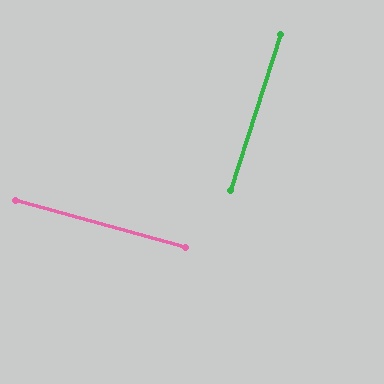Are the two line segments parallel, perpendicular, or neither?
Perpendicular — they meet at approximately 88°.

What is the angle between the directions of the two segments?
Approximately 88 degrees.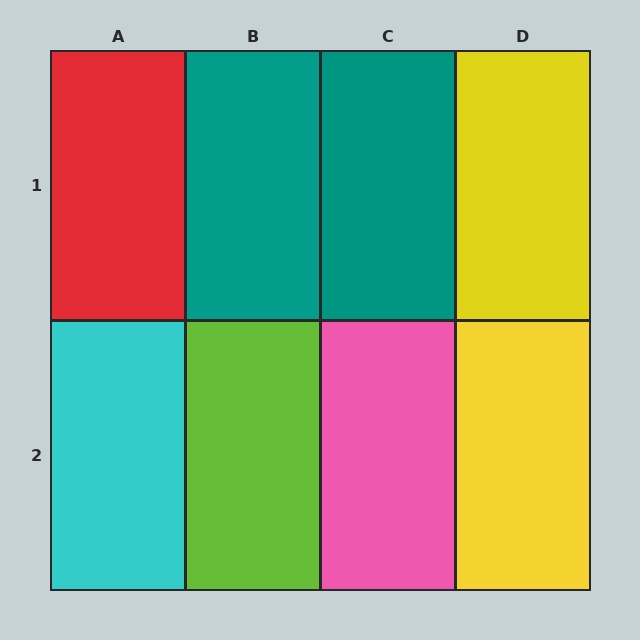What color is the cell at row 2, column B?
Lime.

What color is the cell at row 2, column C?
Pink.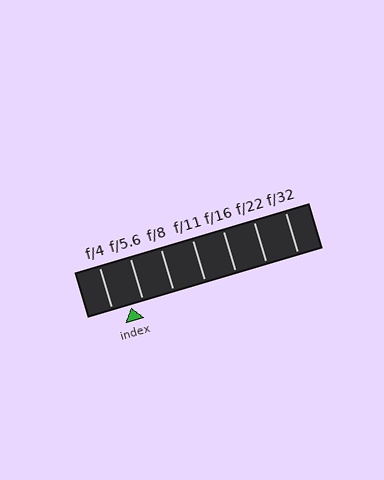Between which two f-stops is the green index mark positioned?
The index mark is between f/4 and f/5.6.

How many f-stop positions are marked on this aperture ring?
There are 7 f-stop positions marked.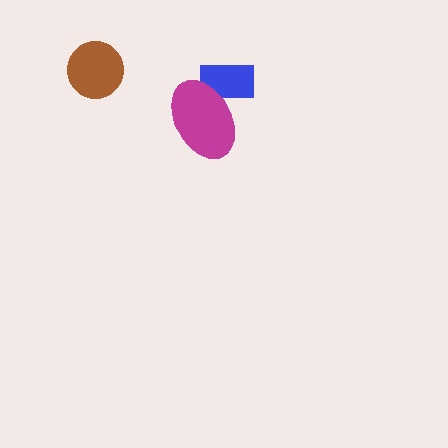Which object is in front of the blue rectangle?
The magenta ellipse is in front of the blue rectangle.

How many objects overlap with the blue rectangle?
1 object overlaps with the blue rectangle.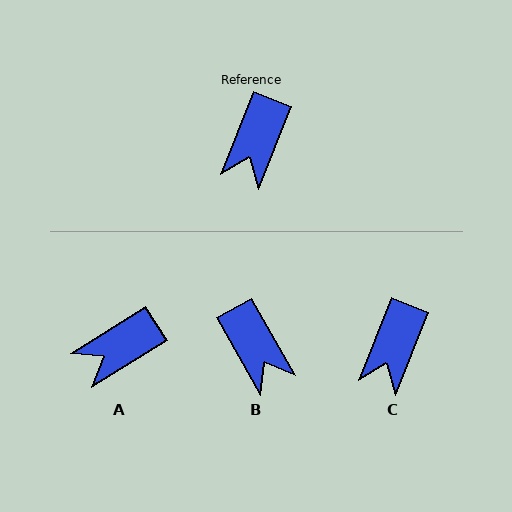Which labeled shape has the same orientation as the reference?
C.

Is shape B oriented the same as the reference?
No, it is off by about 51 degrees.